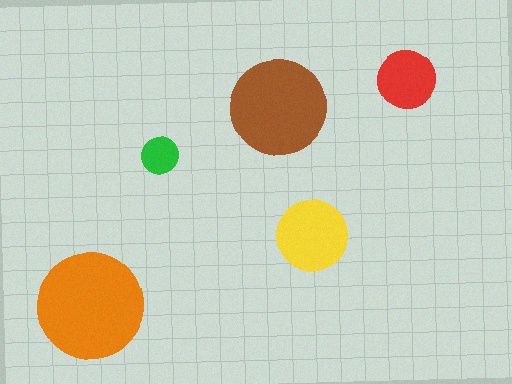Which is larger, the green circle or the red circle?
The red one.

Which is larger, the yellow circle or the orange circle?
The orange one.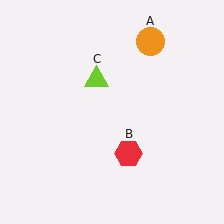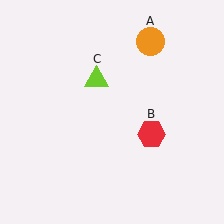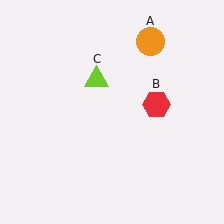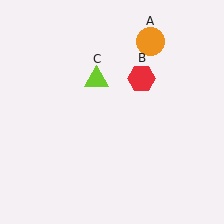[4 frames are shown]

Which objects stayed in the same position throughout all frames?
Orange circle (object A) and lime triangle (object C) remained stationary.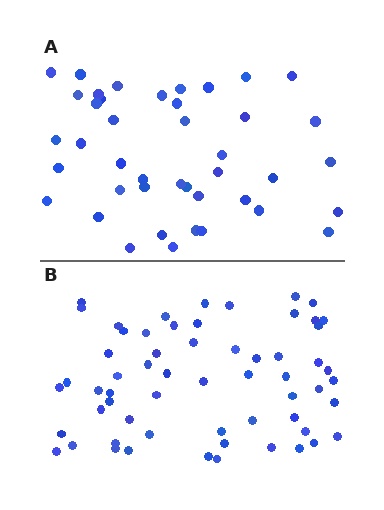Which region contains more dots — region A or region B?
Region B (the bottom region) has more dots.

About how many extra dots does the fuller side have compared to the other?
Region B has approximately 20 more dots than region A.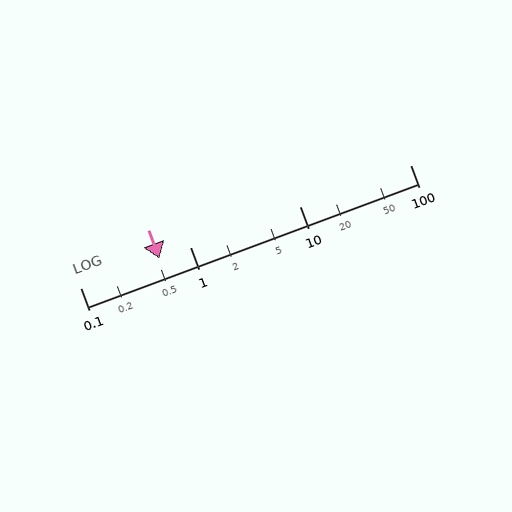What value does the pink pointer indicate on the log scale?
The pointer indicates approximately 0.53.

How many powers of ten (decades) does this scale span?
The scale spans 3 decades, from 0.1 to 100.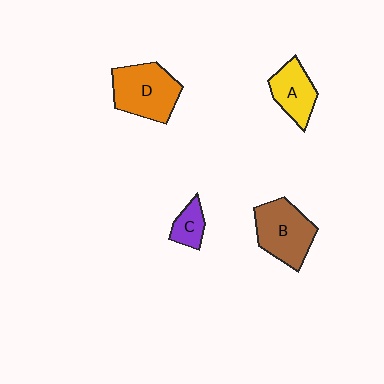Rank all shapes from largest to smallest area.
From largest to smallest: D (orange), B (brown), A (yellow), C (purple).